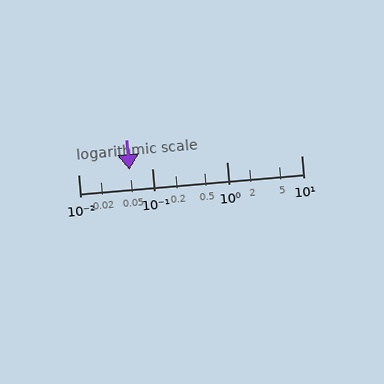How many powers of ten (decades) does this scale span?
The scale spans 3 decades, from 0.01 to 10.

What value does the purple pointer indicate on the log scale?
The pointer indicates approximately 0.049.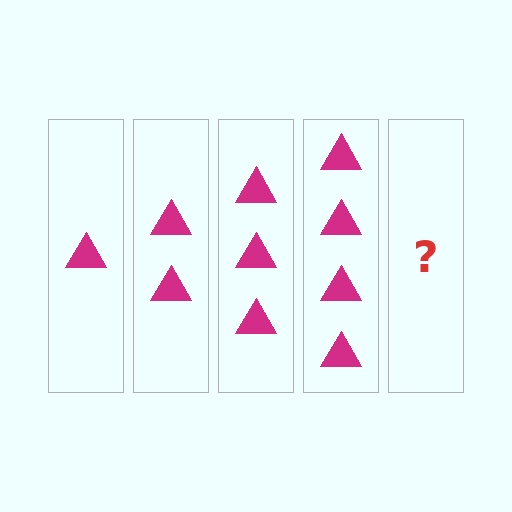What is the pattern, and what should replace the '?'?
The pattern is that each step adds one more triangle. The '?' should be 5 triangles.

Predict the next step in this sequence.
The next step is 5 triangles.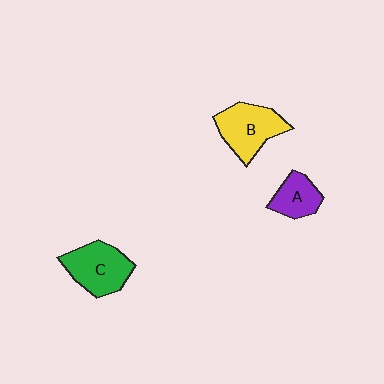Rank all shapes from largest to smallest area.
From largest to smallest: C (green), B (yellow), A (purple).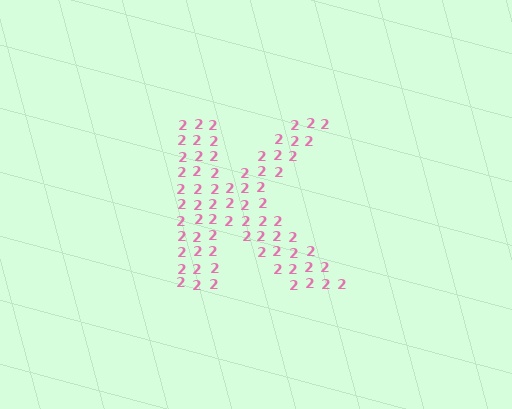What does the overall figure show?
The overall figure shows the letter K.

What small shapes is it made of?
It is made of small digit 2's.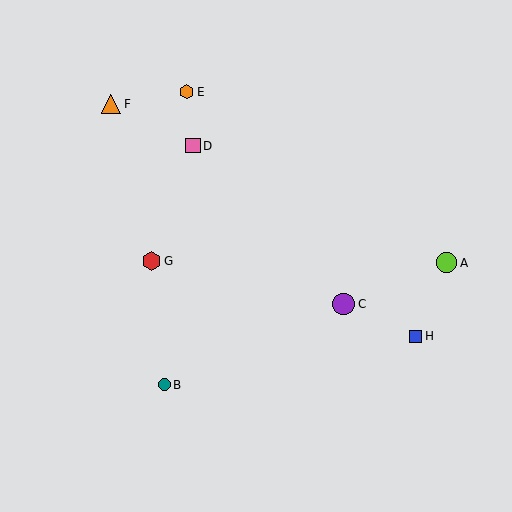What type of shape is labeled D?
Shape D is a pink square.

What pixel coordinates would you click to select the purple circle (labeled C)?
Click at (344, 304) to select the purple circle C.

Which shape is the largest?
The purple circle (labeled C) is the largest.